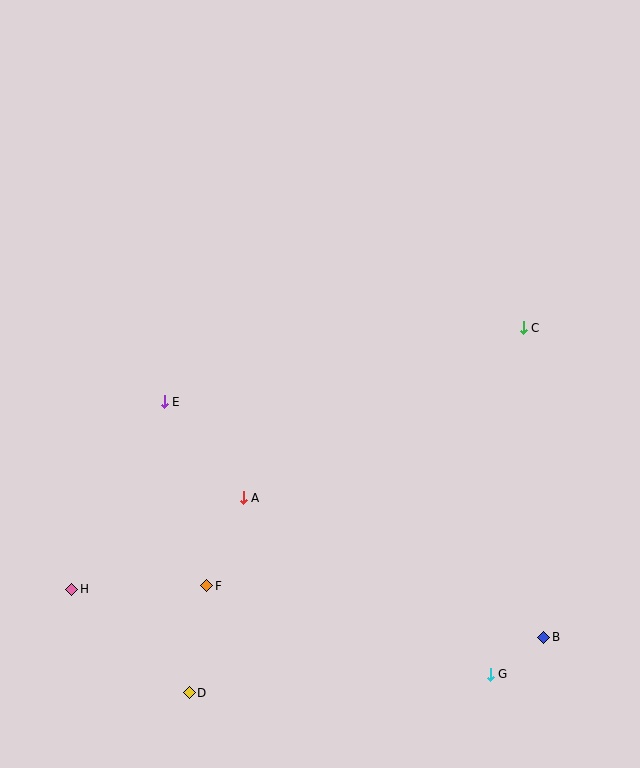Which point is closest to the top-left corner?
Point E is closest to the top-left corner.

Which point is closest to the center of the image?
Point A at (243, 498) is closest to the center.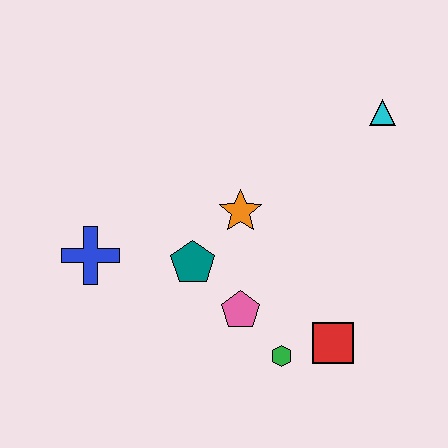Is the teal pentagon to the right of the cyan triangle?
No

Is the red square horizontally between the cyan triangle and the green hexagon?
Yes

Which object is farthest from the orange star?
The cyan triangle is farthest from the orange star.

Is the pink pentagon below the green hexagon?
No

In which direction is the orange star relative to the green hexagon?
The orange star is above the green hexagon.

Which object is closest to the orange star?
The teal pentagon is closest to the orange star.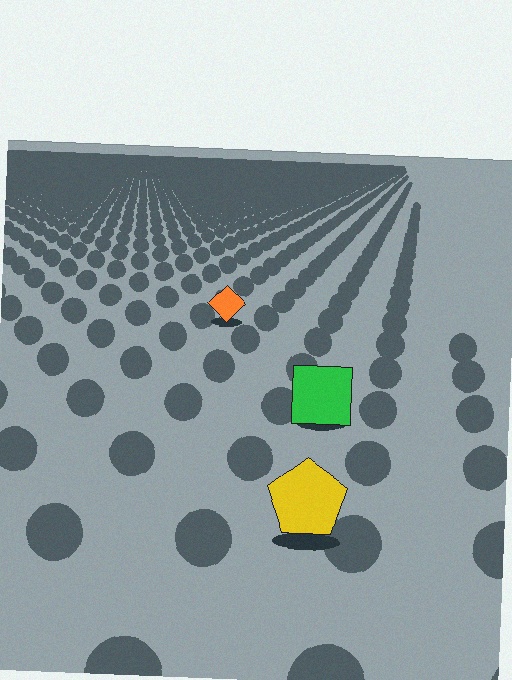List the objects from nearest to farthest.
From nearest to farthest: the yellow pentagon, the green square, the orange diamond.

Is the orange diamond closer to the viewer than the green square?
No. The green square is closer — you can tell from the texture gradient: the ground texture is coarser near it.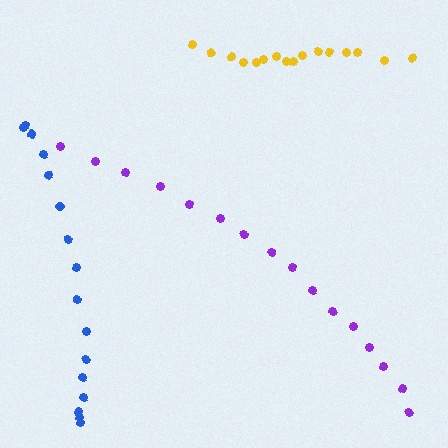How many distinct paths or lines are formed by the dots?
There are 3 distinct paths.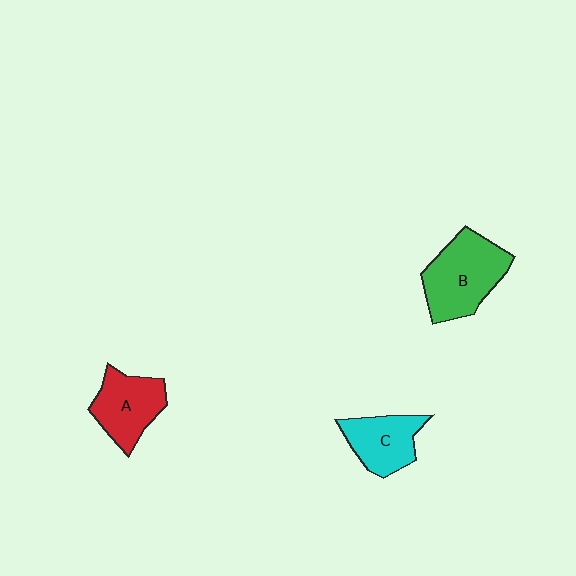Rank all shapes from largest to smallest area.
From largest to smallest: B (green), A (red), C (cyan).